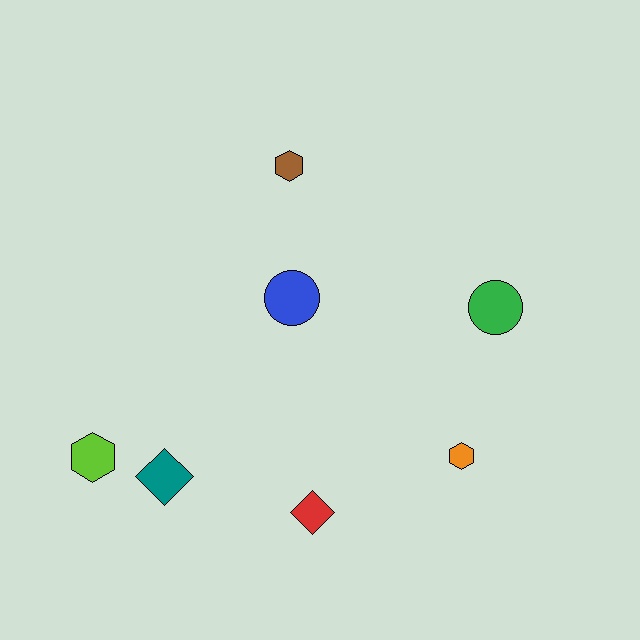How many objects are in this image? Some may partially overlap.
There are 7 objects.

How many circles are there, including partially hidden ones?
There are 2 circles.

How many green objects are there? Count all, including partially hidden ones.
There is 1 green object.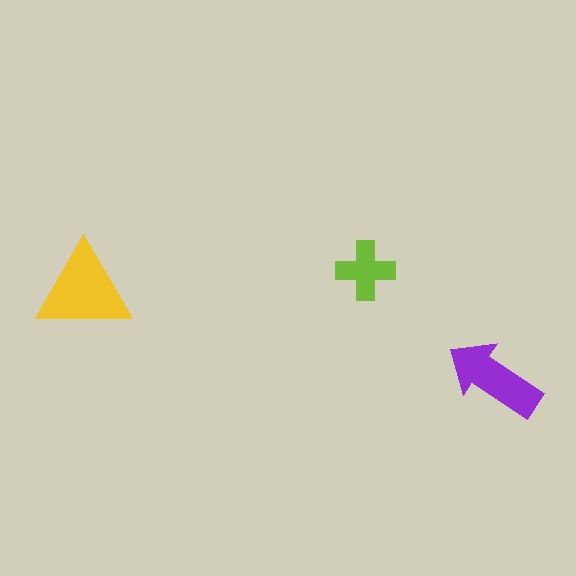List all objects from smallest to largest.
The lime cross, the purple arrow, the yellow triangle.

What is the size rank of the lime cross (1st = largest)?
3rd.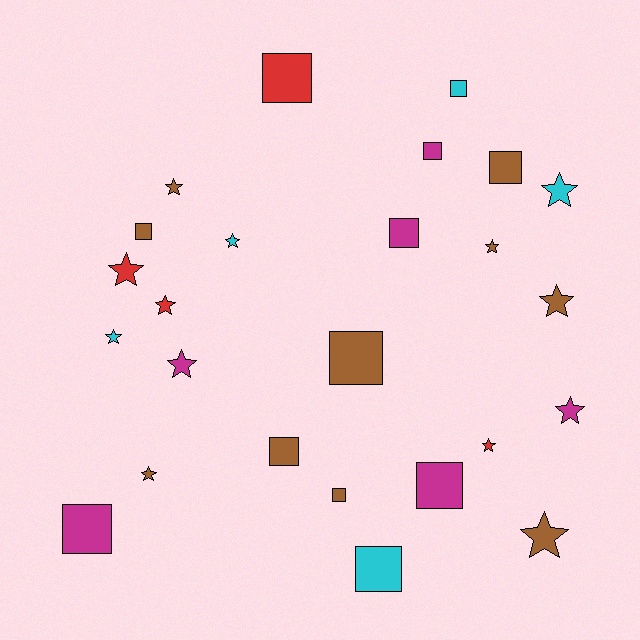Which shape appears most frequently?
Star, with 13 objects.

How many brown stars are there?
There are 5 brown stars.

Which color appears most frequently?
Brown, with 10 objects.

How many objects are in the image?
There are 25 objects.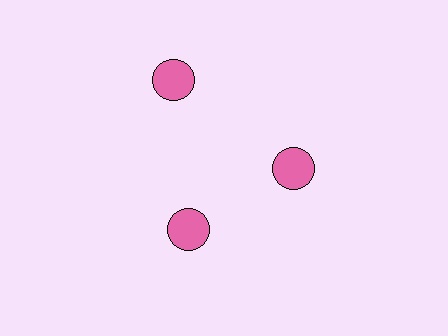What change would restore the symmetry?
The symmetry would be restored by moving it inward, back onto the ring so that all 3 circles sit at equal angles and equal distance from the center.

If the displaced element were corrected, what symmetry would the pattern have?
It would have 3-fold rotational symmetry — the pattern would map onto itself every 120 degrees.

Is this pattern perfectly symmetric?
No. The 3 pink circles are arranged in a ring, but one element near the 11 o'clock position is pushed outward from the center, breaking the 3-fold rotational symmetry.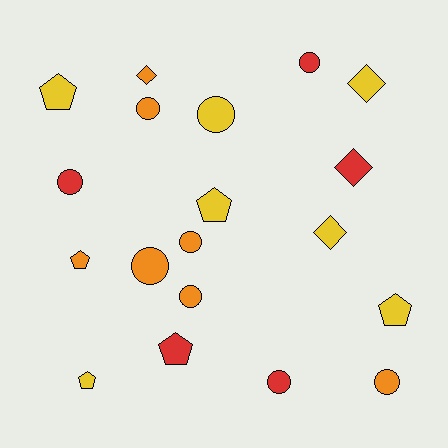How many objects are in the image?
There are 19 objects.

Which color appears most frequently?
Orange, with 7 objects.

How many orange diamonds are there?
There is 1 orange diamond.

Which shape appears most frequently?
Circle, with 9 objects.